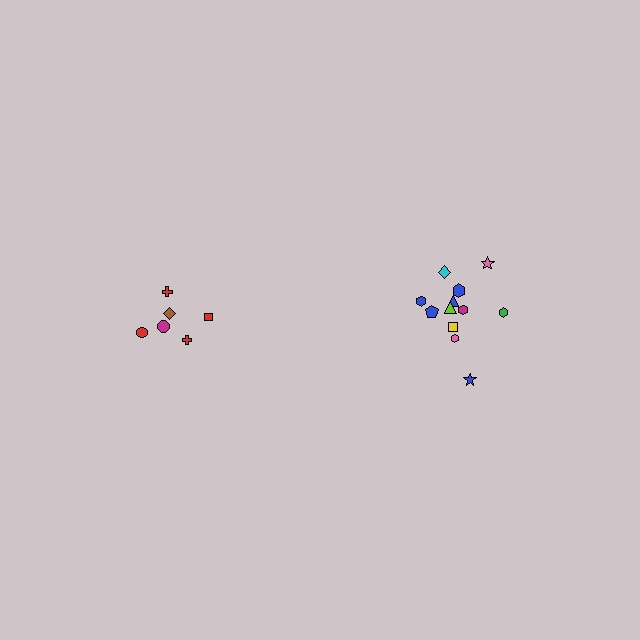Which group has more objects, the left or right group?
The right group.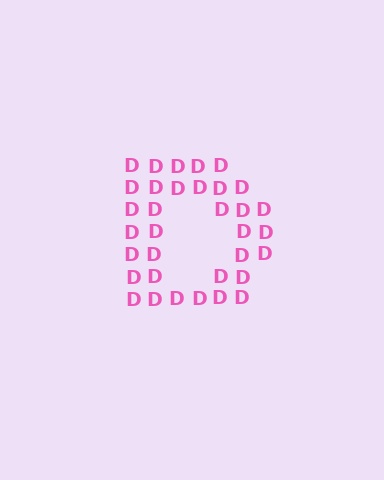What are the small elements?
The small elements are letter D's.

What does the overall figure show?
The overall figure shows the letter D.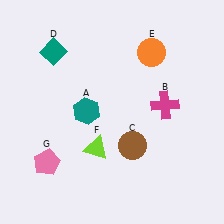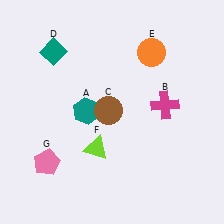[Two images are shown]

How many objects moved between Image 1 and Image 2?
1 object moved between the two images.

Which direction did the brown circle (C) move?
The brown circle (C) moved up.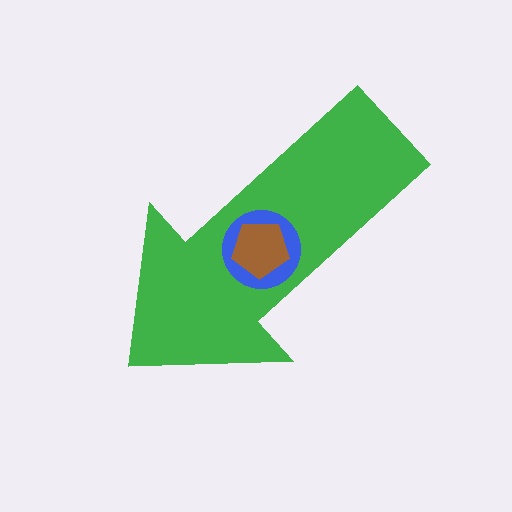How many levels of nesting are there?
3.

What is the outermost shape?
The green arrow.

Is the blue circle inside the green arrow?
Yes.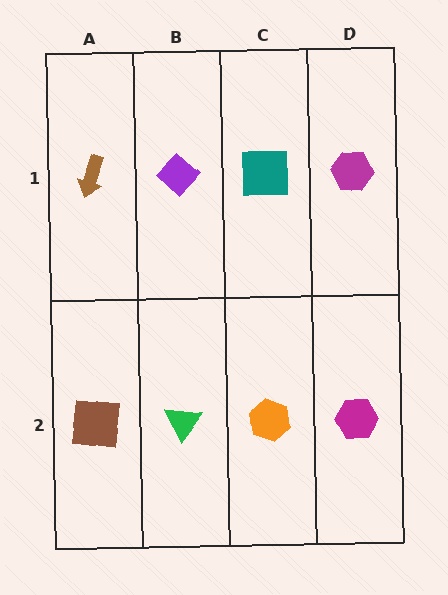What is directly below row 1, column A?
A brown square.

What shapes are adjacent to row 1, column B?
A green triangle (row 2, column B), a brown arrow (row 1, column A), a teal square (row 1, column C).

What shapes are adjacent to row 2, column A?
A brown arrow (row 1, column A), a green triangle (row 2, column B).